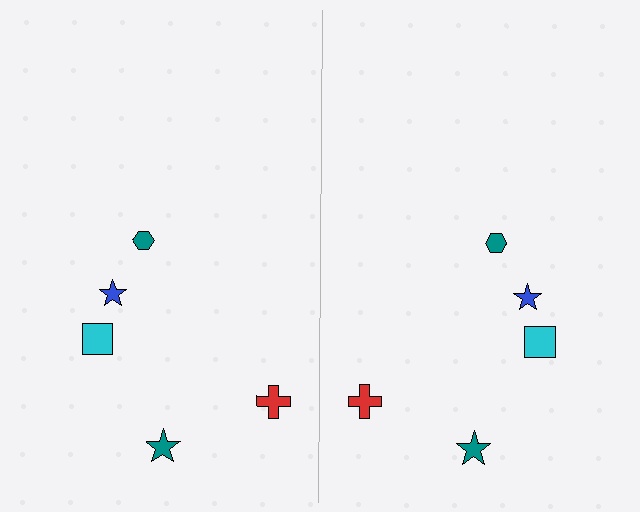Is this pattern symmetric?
Yes, this pattern has bilateral (reflection) symmetry.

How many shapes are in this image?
There are 10 shapes in this image.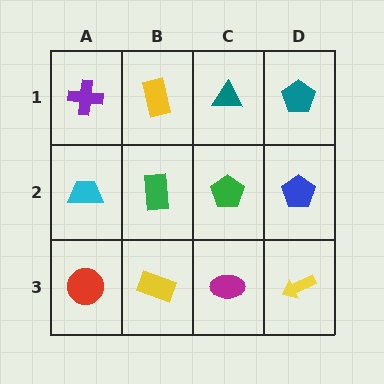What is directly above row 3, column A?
A cyan trapezoid.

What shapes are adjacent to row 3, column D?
A blue pentagon (row 2, column D), a magenta ellipse (row 3, column C).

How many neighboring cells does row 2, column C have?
4.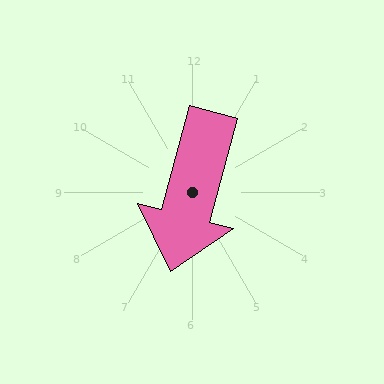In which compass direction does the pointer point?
South.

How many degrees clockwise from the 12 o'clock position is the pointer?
Approximately 195 degrees.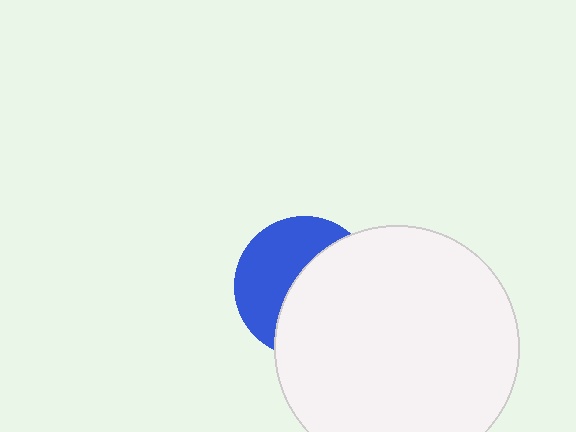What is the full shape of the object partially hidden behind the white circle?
The partially hidden object is a blue circle.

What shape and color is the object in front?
The object in front is a white circle.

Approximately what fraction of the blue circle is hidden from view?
Roughly 54% of the blue circle is hidden behind the white circle.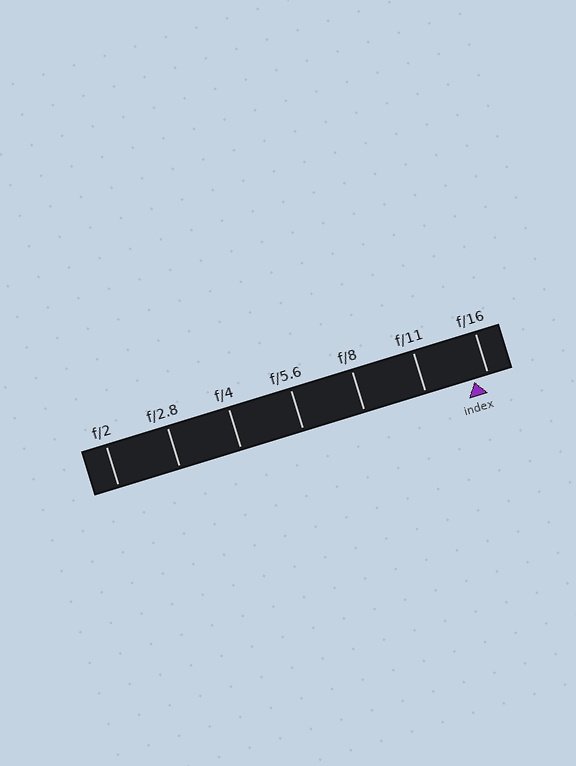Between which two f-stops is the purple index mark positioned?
The index mark is between f/11 and f/16.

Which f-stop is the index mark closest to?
The index mark is closest to f/16.